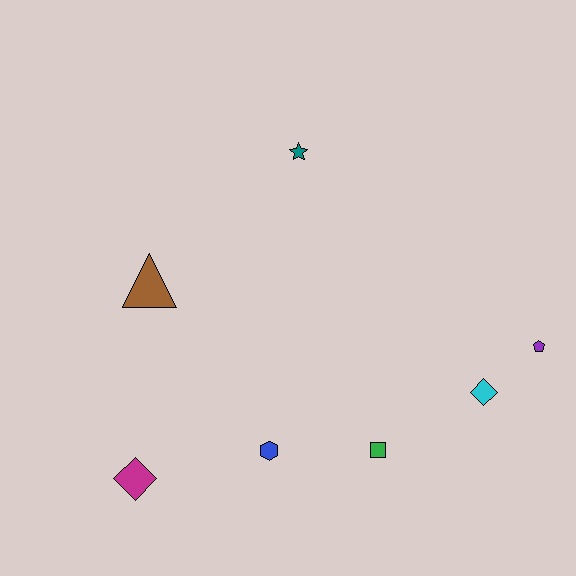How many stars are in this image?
There is 1 star.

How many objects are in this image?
There are 7 objects.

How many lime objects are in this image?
There are no lime objects.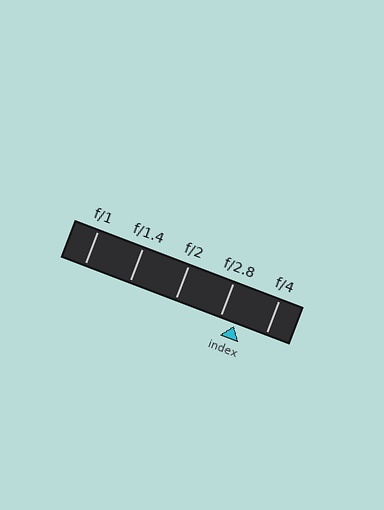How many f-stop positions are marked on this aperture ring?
There are 5 f-stop positions marked.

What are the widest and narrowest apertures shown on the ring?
The widest aperture shown is f/1 and the narrowest is f/4.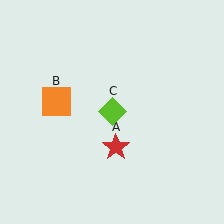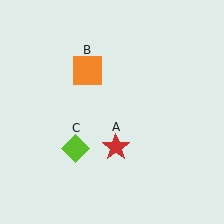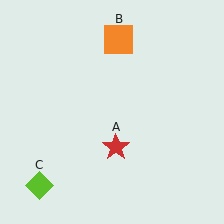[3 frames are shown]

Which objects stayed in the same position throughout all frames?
Red star (object A) remained stationary.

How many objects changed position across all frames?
2 objects changed position: orange square (object B), lime diamond (object C).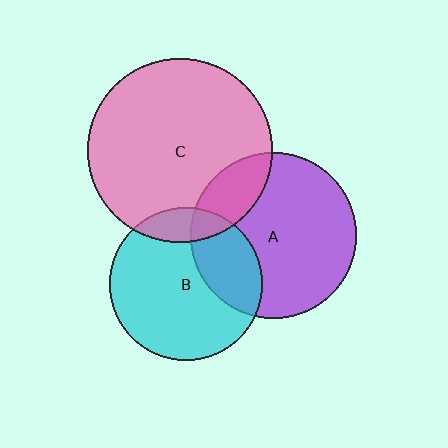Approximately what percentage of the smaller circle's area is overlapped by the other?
Approximately 30%.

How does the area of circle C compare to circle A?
Approximately 1.2 times.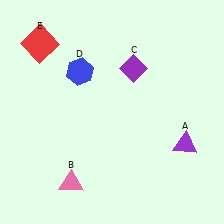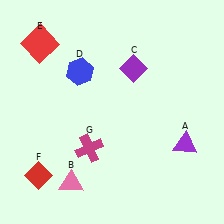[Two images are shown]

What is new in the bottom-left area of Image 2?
A red diamond (F) was added in the bottom-left area of Image 2.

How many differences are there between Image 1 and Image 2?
There are 2 differences between the two images.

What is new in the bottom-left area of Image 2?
A magenta cross (G) was added in the bottom-left area of Image 2.